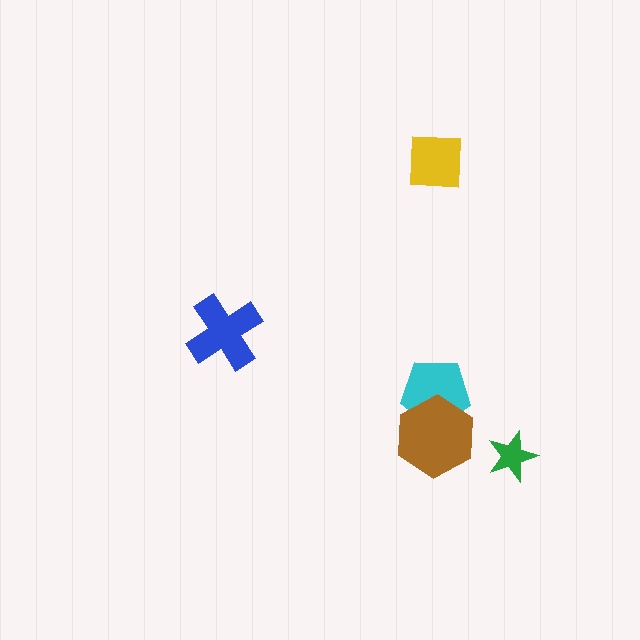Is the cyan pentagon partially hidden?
Yes, it is partially covered by another shape.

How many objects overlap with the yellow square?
0 objects overlap with the yellow square.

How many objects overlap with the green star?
0 objects overlap with the green star.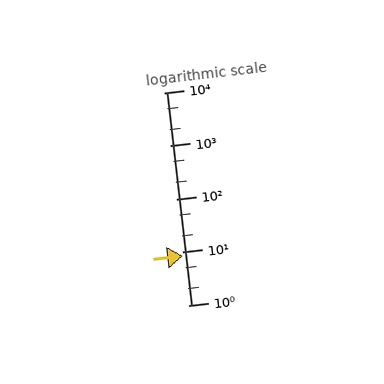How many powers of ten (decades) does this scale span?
The scale spans 4 decades, from 1 to 10000.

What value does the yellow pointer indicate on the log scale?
The pointer indicates approximately 8.6.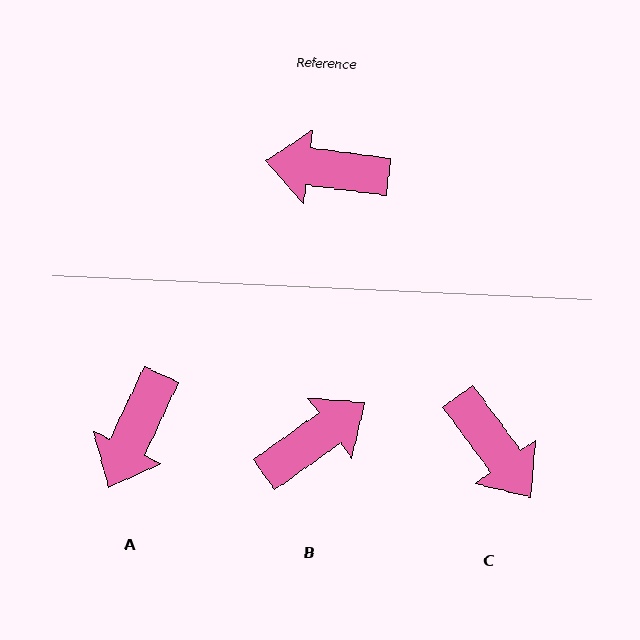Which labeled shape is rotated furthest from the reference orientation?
B, about 137 degrees away.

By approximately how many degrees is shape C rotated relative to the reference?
Approximately 133 degrees counter-clockwise.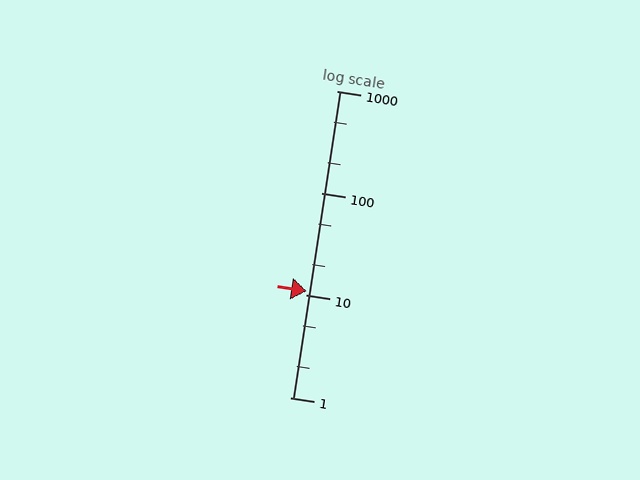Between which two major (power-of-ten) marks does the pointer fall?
The pointer is between 10 and 100.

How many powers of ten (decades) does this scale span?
The scale spans 3 decades, from 1 to 1000.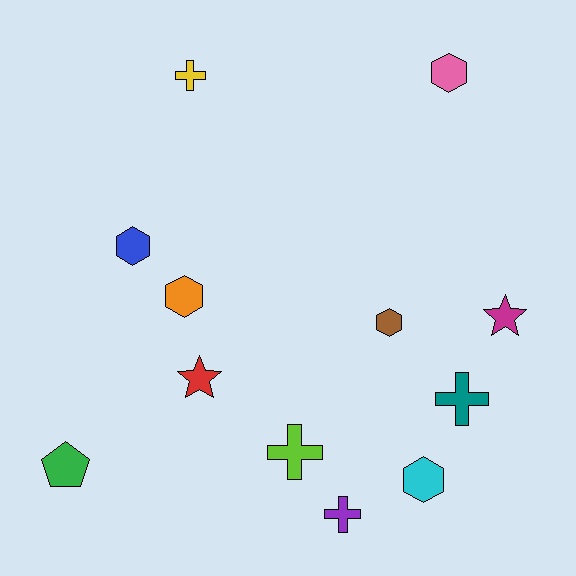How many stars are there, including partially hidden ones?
There are 2 stars.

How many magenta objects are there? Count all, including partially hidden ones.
There is 1 magenta object.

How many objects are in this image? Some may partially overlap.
There are 12 objects.